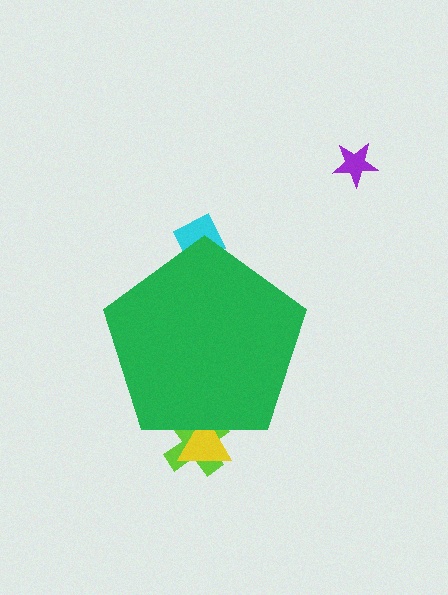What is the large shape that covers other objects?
A green pentagon.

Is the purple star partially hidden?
No, the purple star is fully visible.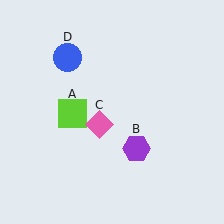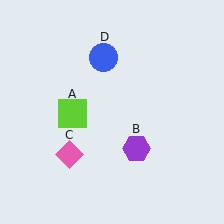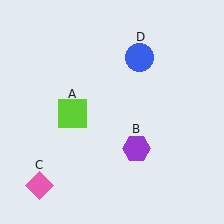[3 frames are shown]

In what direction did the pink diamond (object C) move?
The pink diamond (object C) moved down and to the left.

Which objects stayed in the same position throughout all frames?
Lime square (object A) and purple hexagon (object B) remained stationary.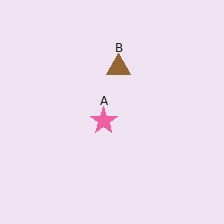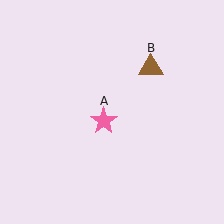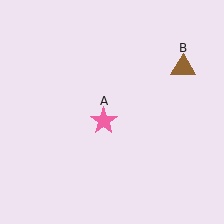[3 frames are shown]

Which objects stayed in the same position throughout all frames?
Pink star (object A) remained stationary.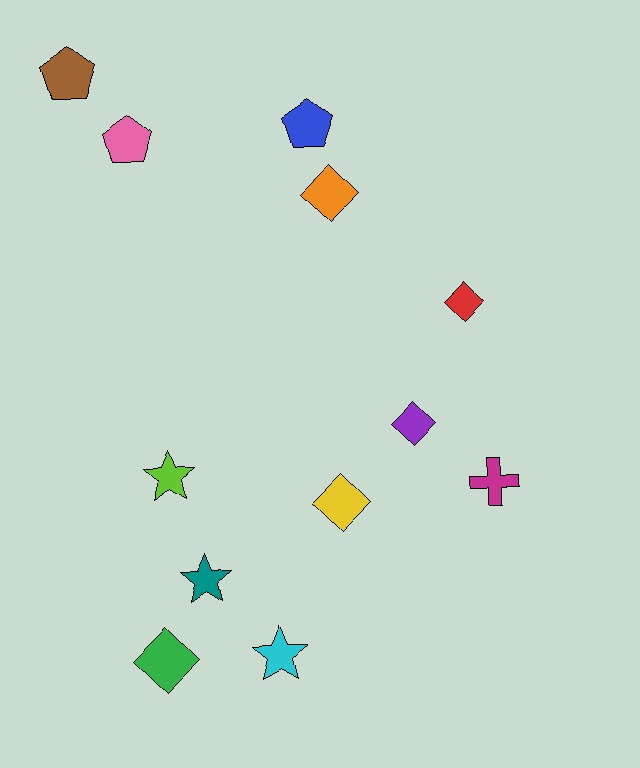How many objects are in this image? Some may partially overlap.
There are 12 objects.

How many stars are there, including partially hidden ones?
There are 3 stars.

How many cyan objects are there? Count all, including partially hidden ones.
There is 1 cyan object.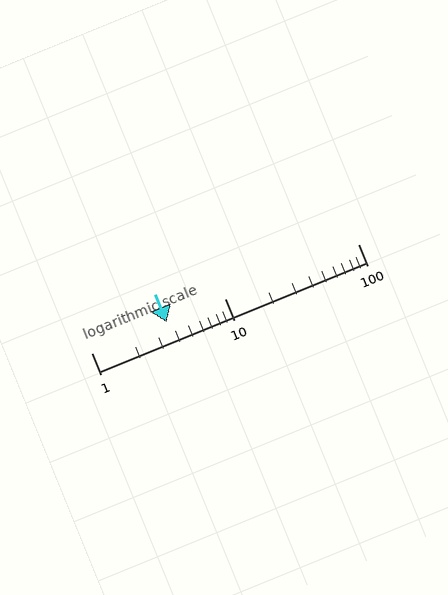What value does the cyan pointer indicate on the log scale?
The pointer indicates approximately 3.7.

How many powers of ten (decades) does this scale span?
The scale spans 2 decades, from 1 to 100.